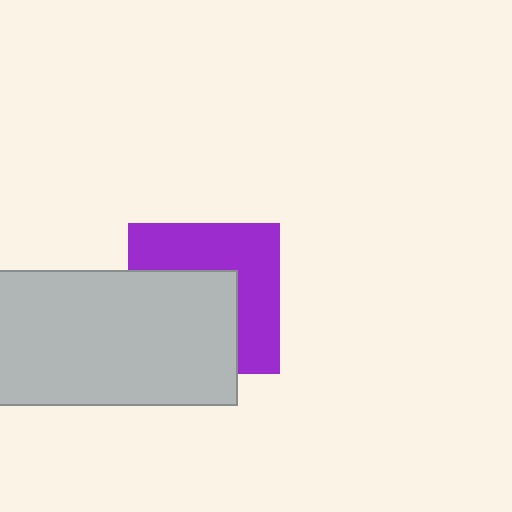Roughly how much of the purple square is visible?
About half of it is visible (roughly 50%).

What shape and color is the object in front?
The object in front is a light gray rectangle.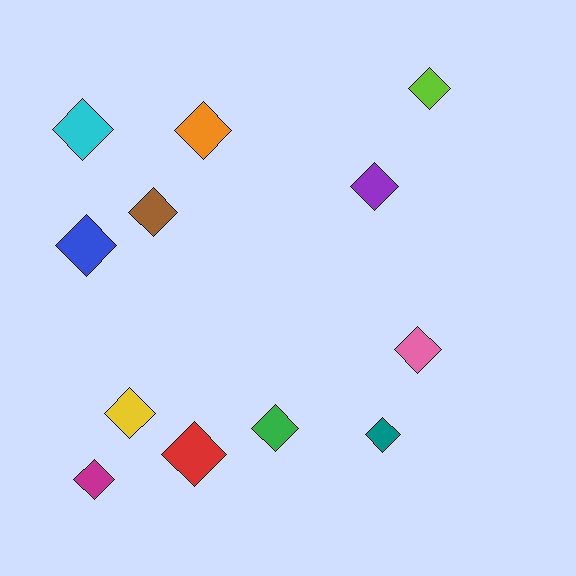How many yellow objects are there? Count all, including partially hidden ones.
There is 1 yellow object.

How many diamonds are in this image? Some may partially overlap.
There are 12 diamonds.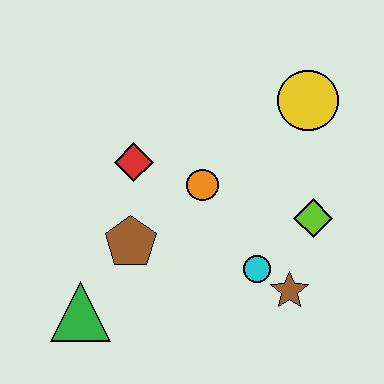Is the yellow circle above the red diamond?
Yes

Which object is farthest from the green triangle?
The yellow circle is farthest from the green triangle.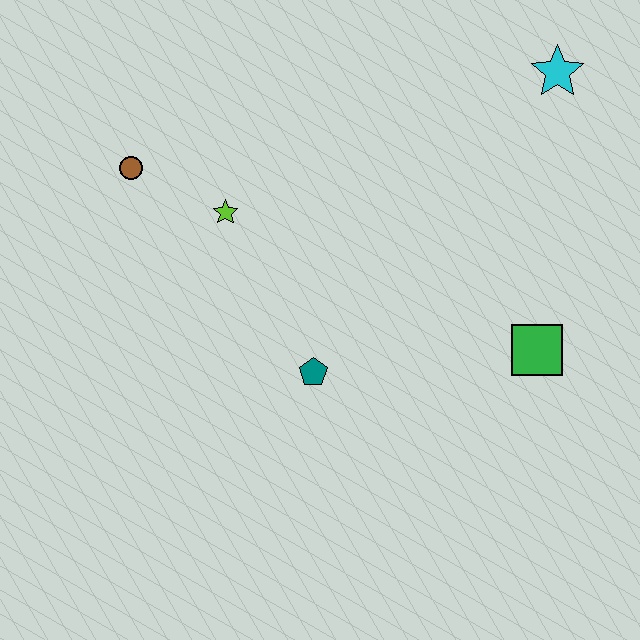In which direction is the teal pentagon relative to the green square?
The teal pentagon is to the left of the green square.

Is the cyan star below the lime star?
No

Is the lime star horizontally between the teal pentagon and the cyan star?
No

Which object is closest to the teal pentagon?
The lime star is closest to the teal pentagon.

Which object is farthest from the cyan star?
The brown circle is farthest from the cyan star.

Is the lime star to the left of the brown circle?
No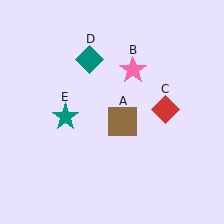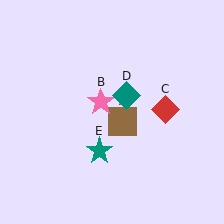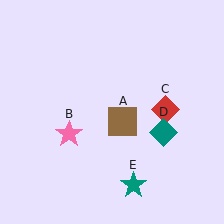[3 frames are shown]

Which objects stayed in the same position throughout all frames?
Brown square (object A) and red diamond (object C) remained stationary.